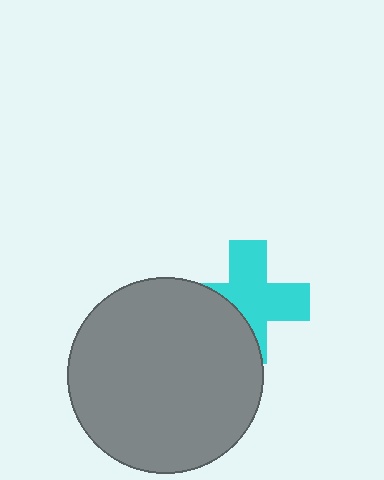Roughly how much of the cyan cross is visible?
About half of it is visible (roughly 64%).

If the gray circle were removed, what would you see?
You would see the complete cyan cross.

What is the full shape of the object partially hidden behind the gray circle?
The partially hidden object is a cyan cross.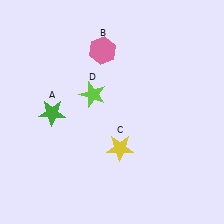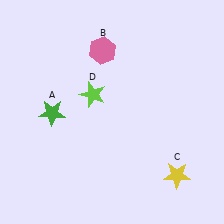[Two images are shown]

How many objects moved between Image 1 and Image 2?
1 object moved between the two images.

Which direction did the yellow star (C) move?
The yellow star (C) moved right.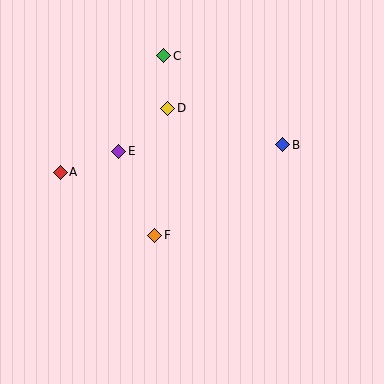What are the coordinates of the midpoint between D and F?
The midpoint between D and F is at (161, 172).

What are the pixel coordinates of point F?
Point F is at (155, 235).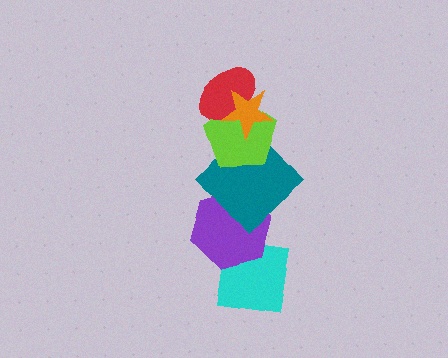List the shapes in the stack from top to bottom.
From top to bottom: the orange star, the red ellipse, the lime pentagon, the teal diamond, the purple hexagon, the cyan square.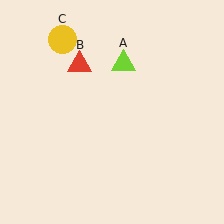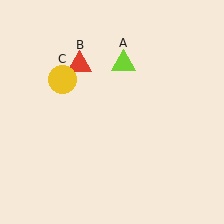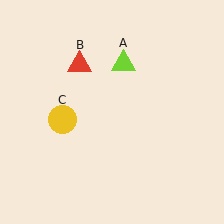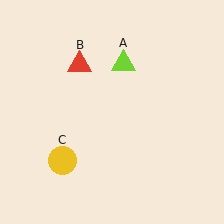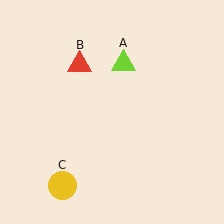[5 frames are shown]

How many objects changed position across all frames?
1 object changed position: yellow circle (object C).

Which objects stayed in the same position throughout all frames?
Lime triangle (object A) and red triangle (object B) remained stationary.